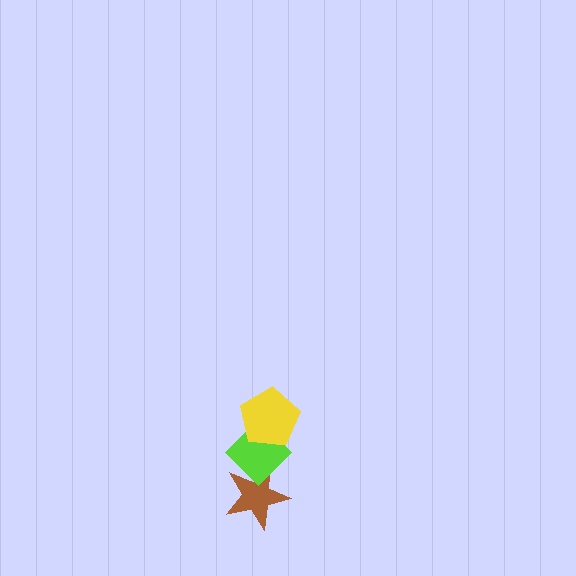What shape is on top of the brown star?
The lime diamond is on top of the brown star.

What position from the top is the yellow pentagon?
The yellow pentagon is 1st from the top.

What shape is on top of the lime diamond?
The yellow pentagon is on top of the lime diamond.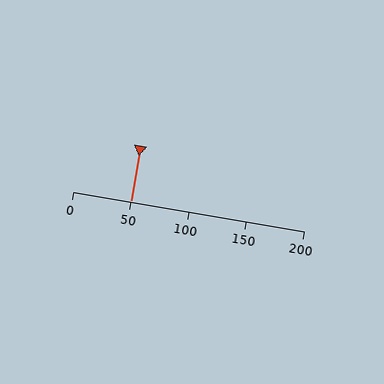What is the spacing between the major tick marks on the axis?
The major ticks are spaced 50 apart.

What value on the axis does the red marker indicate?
The marker indicates approximately 50.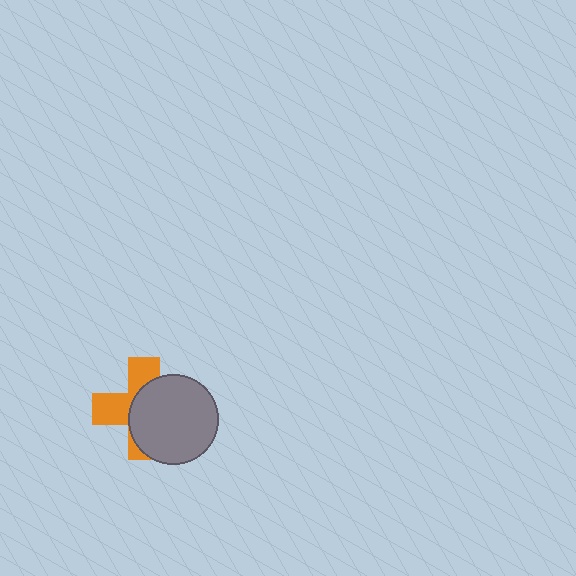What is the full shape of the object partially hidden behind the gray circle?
The partially hidden object is an orange cross.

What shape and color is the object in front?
The object in front is a gray circle.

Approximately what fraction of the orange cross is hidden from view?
Roughly 56% of the orange cross is hidden behind the gray circle.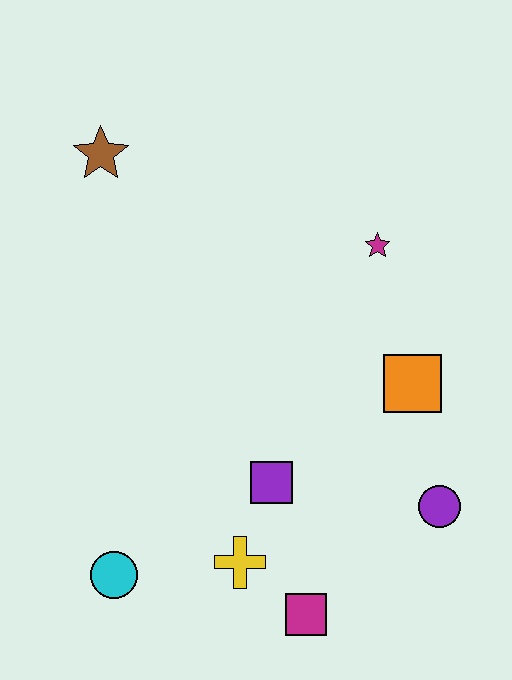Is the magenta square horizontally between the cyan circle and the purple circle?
Yes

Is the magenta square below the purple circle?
Yes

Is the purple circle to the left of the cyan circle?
No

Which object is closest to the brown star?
The magenta star is closest to the brown star.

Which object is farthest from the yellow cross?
The brown star is farthest from the yellow cross.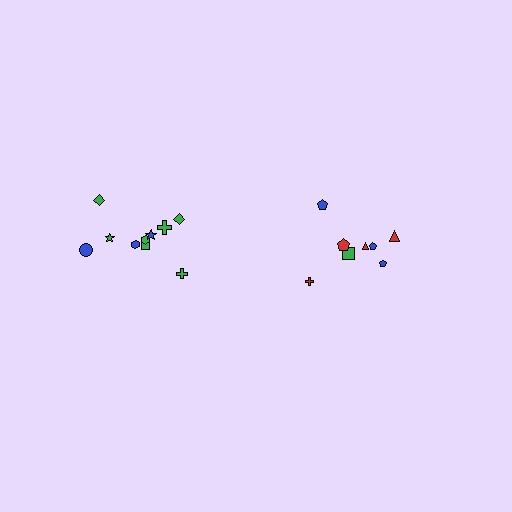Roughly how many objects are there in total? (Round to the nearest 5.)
Roughly 20 objects in total.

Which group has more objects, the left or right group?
The left group.